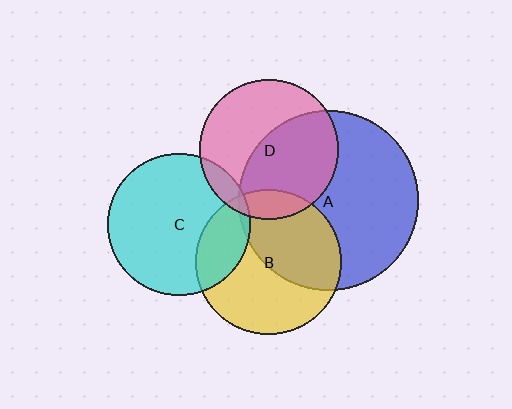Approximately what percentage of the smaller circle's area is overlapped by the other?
Approximately 10%.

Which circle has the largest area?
Circle A (blue).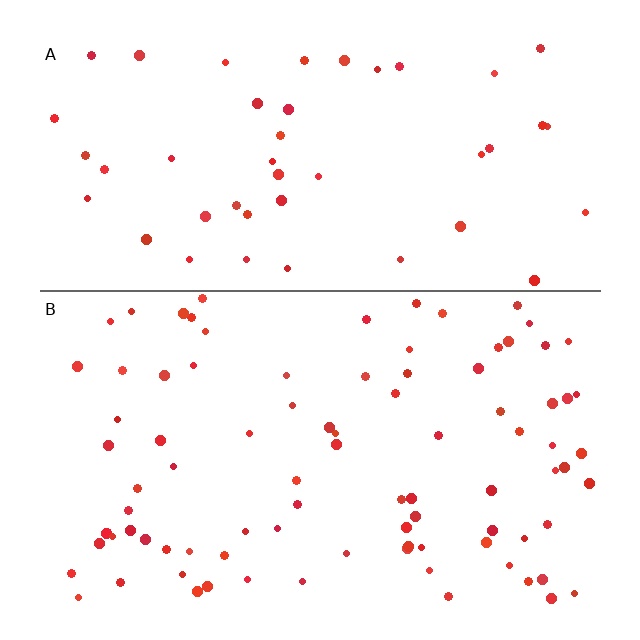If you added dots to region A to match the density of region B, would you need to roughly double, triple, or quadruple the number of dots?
Approximately double.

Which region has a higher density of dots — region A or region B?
B (the bottom).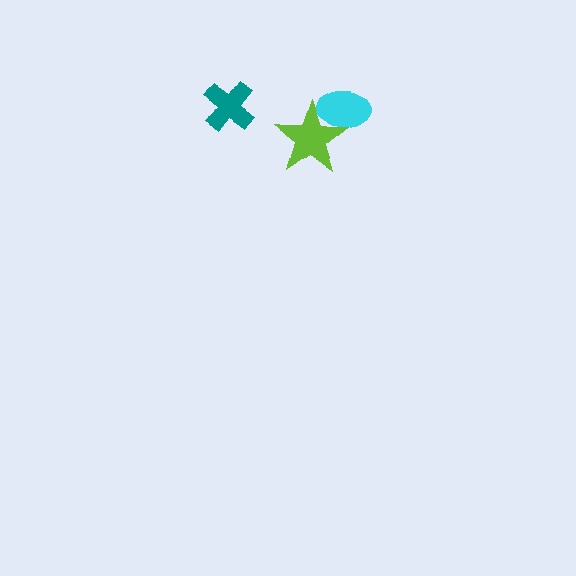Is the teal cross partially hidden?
No, no other shape covers it.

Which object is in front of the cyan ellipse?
The lime star is in front of the cyan ellipse.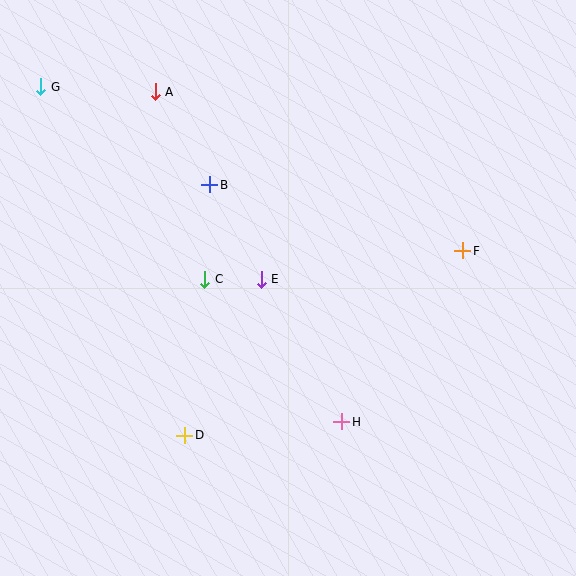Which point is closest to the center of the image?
Point E at (261, 279) is closest to the center.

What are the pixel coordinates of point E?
Point E is at (261, 279).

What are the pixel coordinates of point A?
Point A is at (155, 92).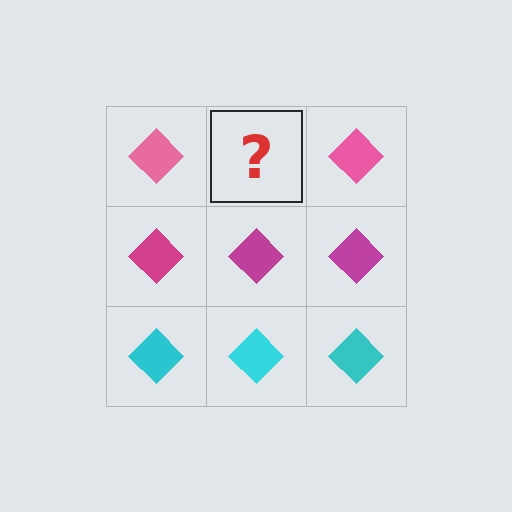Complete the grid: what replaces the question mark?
The question mark should be replaced with a pink diamond.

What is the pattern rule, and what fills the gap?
The rule is that each row has a consistent color. The gap should be filled with a pink diamond.